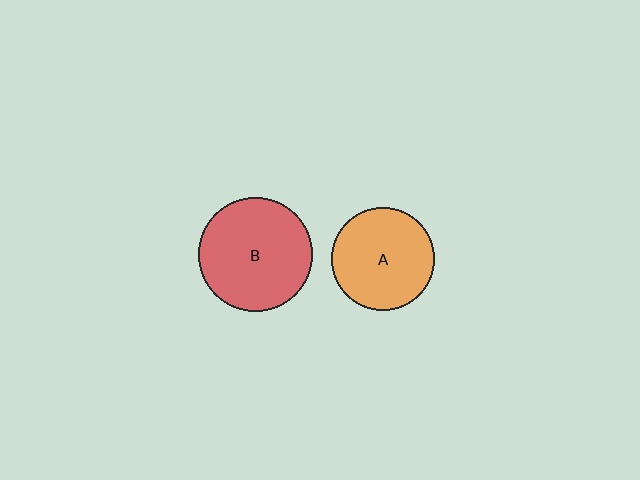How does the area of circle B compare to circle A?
Approximately 1.2 times.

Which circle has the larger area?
Circle B (red).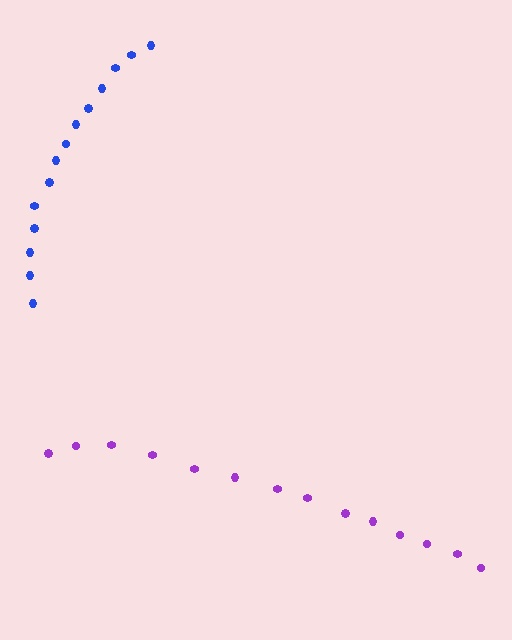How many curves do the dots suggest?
There are 2 distinct paths.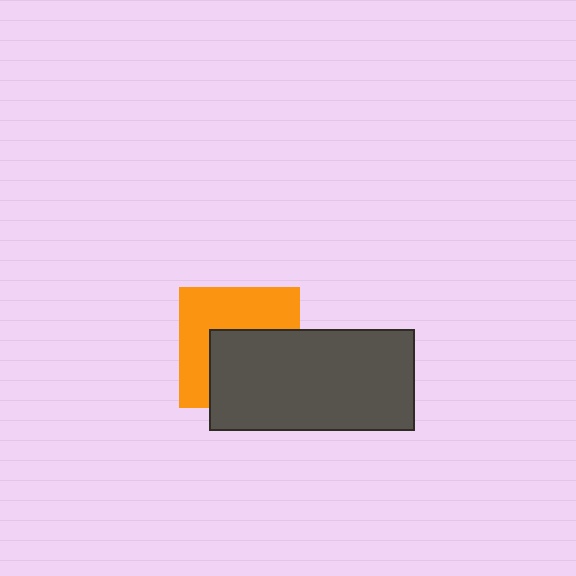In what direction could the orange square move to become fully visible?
The orange square could move toward the upper-left. That would shift it out from behind the dark gray rectangle entirely.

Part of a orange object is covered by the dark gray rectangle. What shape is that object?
It is a square.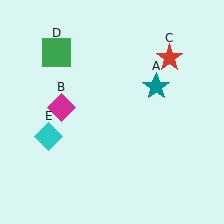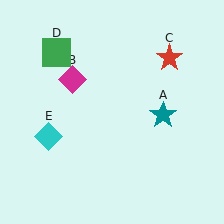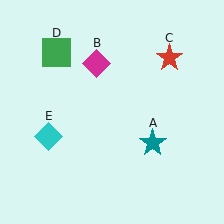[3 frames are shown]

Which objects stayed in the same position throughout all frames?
Red star (object C) and green square (object D) and cyan diamond (object E) remained stationary.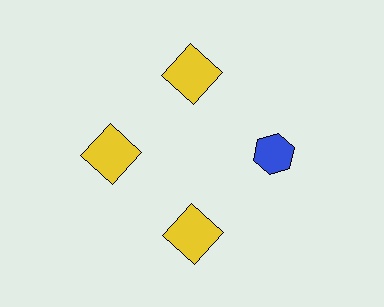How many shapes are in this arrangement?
There are 4 shapes arranged in a ring pattern.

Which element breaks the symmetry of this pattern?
The blue hexagon at roughly the 3 o'clock position breaks the symmetry. All other shapes are yellow squares.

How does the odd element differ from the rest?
It differs in both color (blue instead of yellow) and shape (hexagon instead of square).